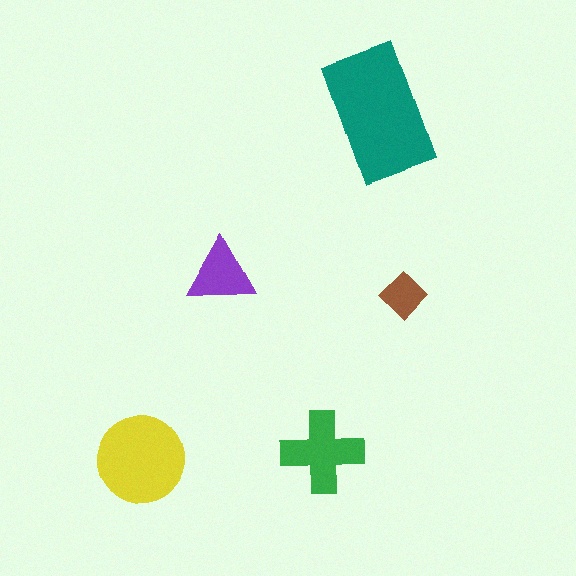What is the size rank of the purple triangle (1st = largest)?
4th.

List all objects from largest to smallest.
The teal rectangle, the yellow circle, the green cross, the purple triangle, the brown diamond.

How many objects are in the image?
There are 5 objects in the image.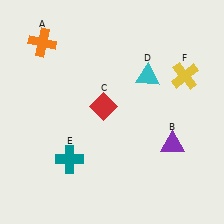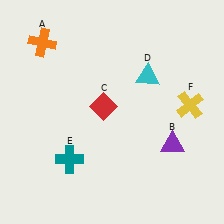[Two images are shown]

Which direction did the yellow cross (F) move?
The yellow cross (F) moved down.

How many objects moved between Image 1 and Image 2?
1 object moved between the two images.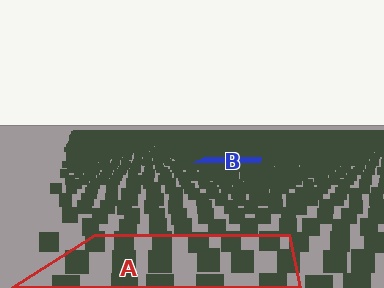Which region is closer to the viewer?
Region A is closer. The texture elements there are larger and more spread out.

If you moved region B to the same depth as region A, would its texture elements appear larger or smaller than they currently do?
They would appear larger. At a closer depth, the same texture elements are projected at a bigger on-screen size.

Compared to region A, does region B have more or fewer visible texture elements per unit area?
Region B has more texture elements per unit area — they are packed more densely because it is farther away.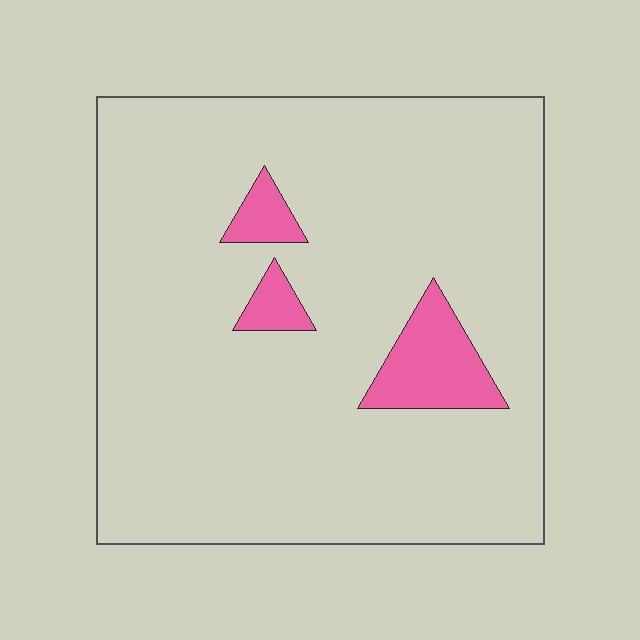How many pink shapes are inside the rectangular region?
3.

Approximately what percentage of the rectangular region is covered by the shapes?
Approximately 10%.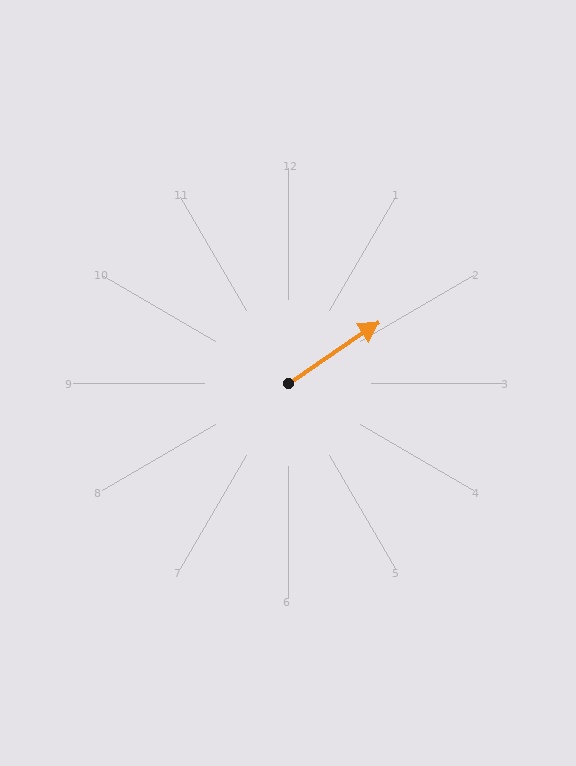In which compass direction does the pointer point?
Northeast.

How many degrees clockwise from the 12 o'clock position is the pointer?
Approximately 56 degrees.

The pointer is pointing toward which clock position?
Roughly 2 o'clock.